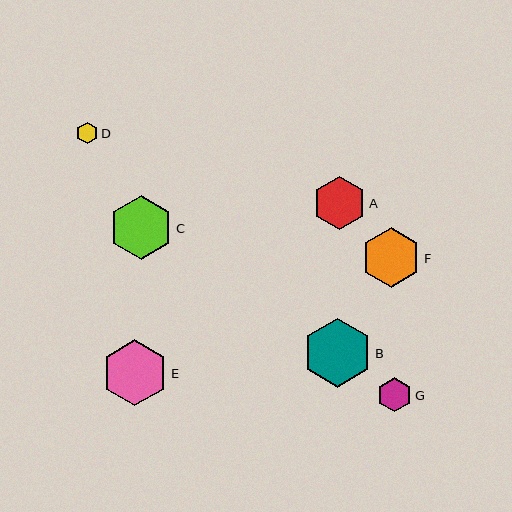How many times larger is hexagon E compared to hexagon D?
Hexagon E is approximately 3.1 times the size of hexagon D.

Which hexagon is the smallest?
Hexagon D is the smallest with a size of approximately 21 pixels.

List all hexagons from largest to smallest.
From largest to smallest: B, E, C, F, A, G, D.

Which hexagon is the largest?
Hexagon B is the largest with a size of approximately 69 pixels.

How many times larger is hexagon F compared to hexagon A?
Hexagon F is approximately 1.1 times the size of hexagon A.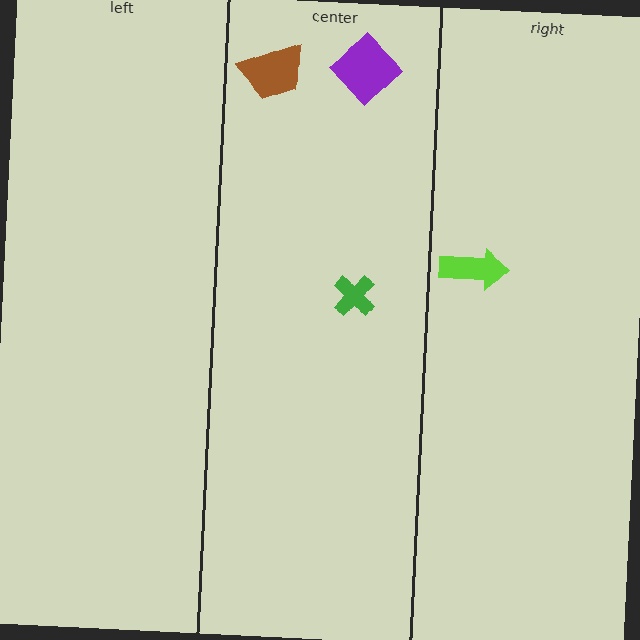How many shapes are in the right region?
1.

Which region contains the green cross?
The center region.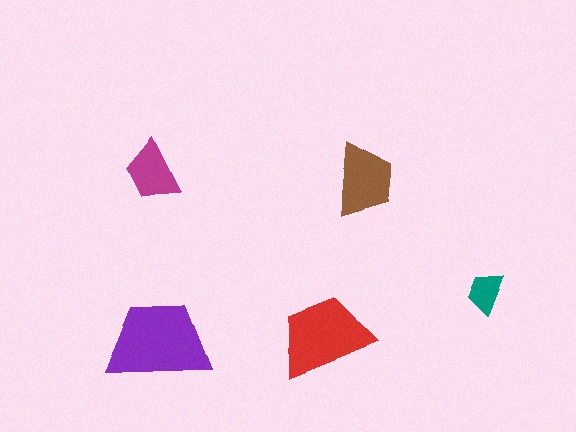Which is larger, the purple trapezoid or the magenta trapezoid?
The purple one.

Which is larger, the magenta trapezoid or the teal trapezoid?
The magenta one.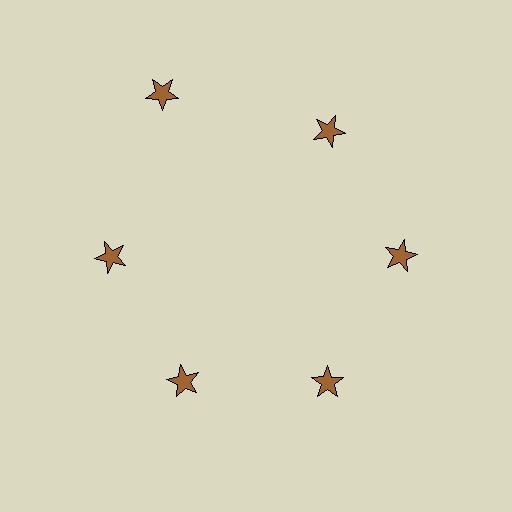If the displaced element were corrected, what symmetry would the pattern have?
It would have 6-fold rotational symmetry — the pattern would map onto itself every 60 degrees.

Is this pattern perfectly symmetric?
No. The 6 brown stars are arranged in a ring, but one element near the 11 o'clock position is pushed outward from the center, breaking the 6-fold rotational symmetry.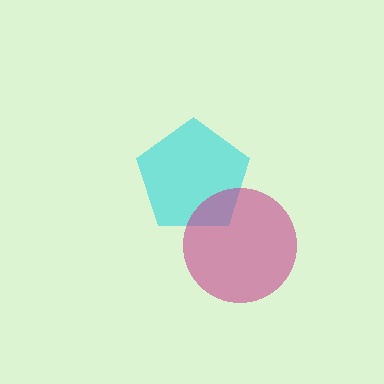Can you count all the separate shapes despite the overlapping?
Yes, there are 2 separate shapes.